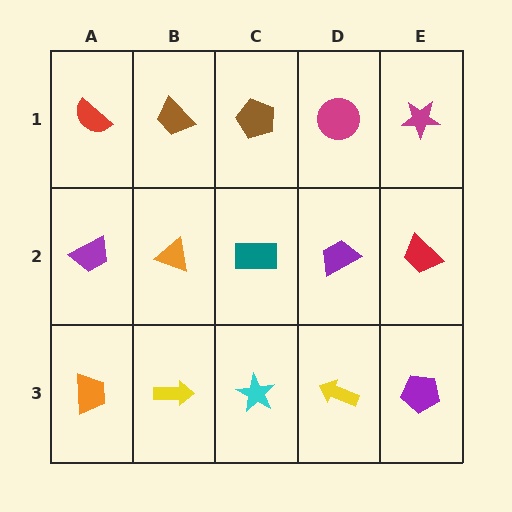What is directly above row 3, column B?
An orange triangle.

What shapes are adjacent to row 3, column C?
A teal rectangle (row 2, column C), a yellow arrow (row 3, column B), a yellow arrow (row 3, column D).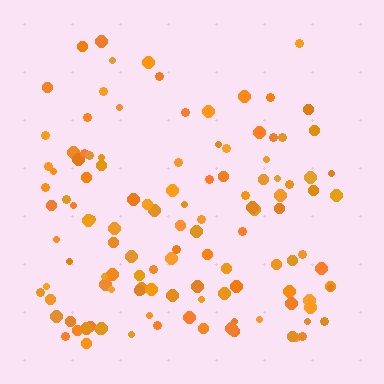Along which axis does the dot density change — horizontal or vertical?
Vertical.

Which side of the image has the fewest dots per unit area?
The top.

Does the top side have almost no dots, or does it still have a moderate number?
Still a moderate number, just noticeably fewer than the bottom.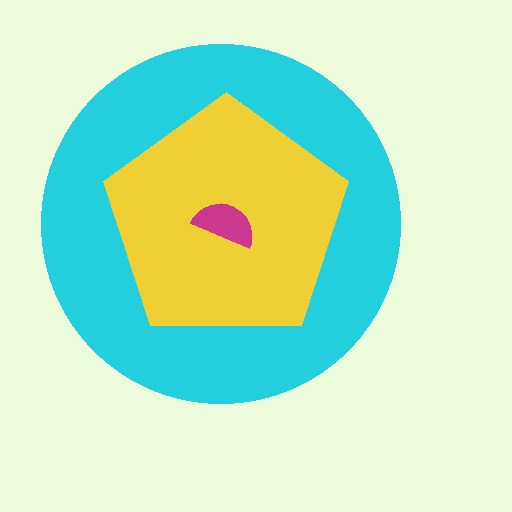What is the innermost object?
The magenta semicircle.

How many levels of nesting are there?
3.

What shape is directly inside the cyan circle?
The yellow pentagon.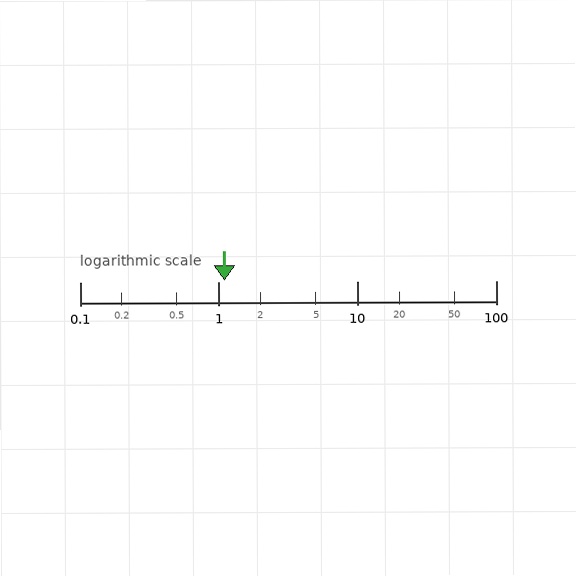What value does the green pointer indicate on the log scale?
The pointer indicates approximately 1.1.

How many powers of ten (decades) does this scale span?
The scale spans 3 decades, from 0.1 to 100.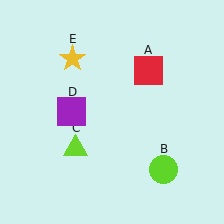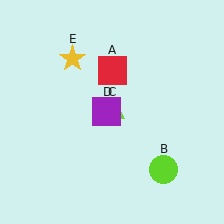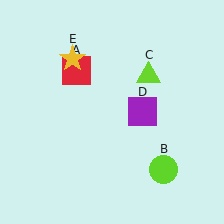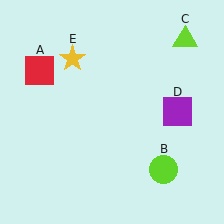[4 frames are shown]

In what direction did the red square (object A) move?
The red square (object A) moved left.